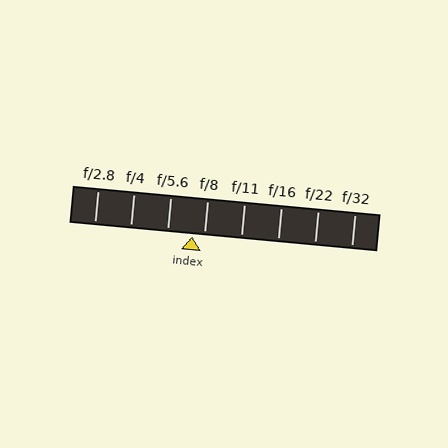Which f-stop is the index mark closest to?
The index mark is closest to f/8.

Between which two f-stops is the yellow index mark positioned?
The index mark is between f/5.6 and f/8.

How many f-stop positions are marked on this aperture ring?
There are 8 f-stop positions marked.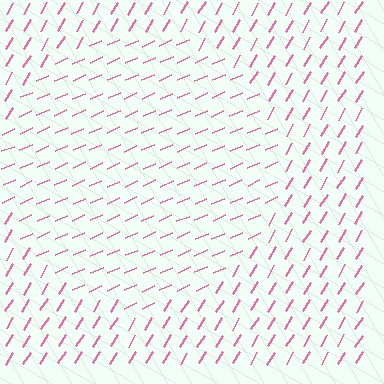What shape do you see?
I see a circle.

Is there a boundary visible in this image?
Yes, there is a texture boundary formed by a change in line orientation.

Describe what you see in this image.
The image is filled with small pink line segments. A circle region in the image has lines oriented differently from the surrounding lines, creating a visible texture boundary.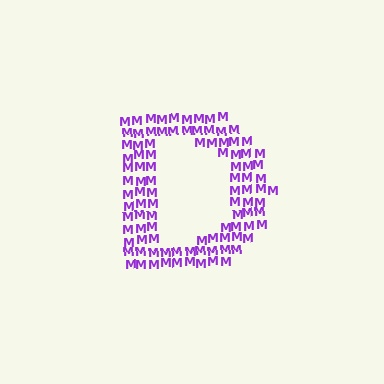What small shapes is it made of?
It is made of small letter M's.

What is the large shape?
The large shape is the letter D.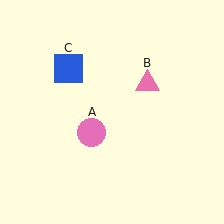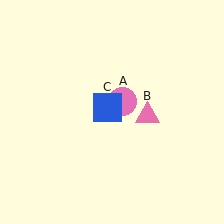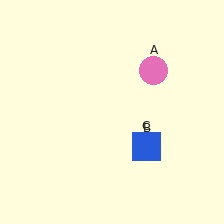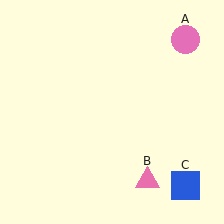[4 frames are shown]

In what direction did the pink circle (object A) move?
The pink circle (object A) moved up and to the right.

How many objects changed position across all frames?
3 objects changed position: pink circle (object A), pink triangle (object B), blue square (object C).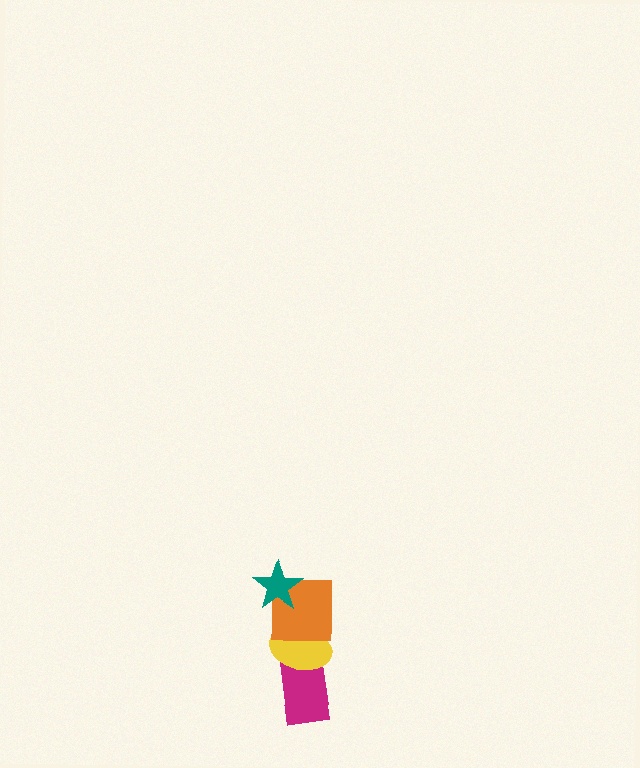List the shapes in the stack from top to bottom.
From top to bottom: the teal star, the orange square, the yellow ellipse, the magenta rectangle.